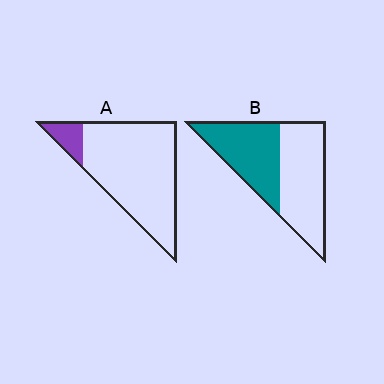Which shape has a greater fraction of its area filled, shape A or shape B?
Shape B.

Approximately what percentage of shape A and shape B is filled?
A is approximately 10% and B is approximately 45%.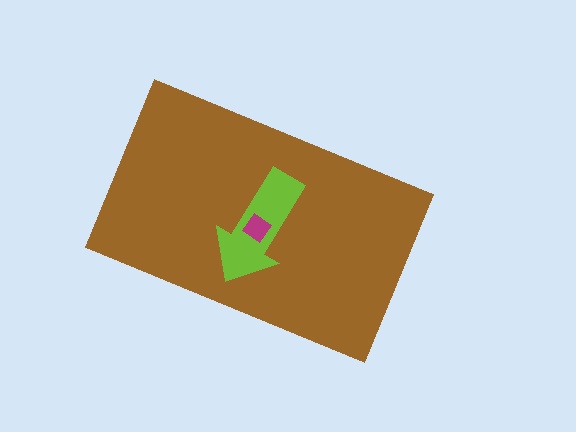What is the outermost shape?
The brown rectangle.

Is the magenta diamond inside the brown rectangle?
Yes.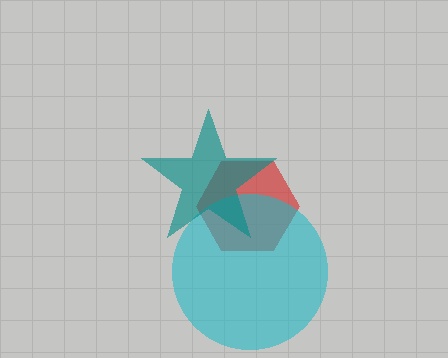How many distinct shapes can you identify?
There are 3 distinct shapes: a red hexagon, a cyan circle, a teal star.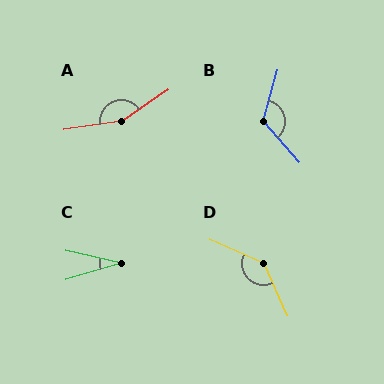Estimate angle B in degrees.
Approximately 123 degrees.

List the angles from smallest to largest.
C (29°), B (123°), D (138°), A (154°).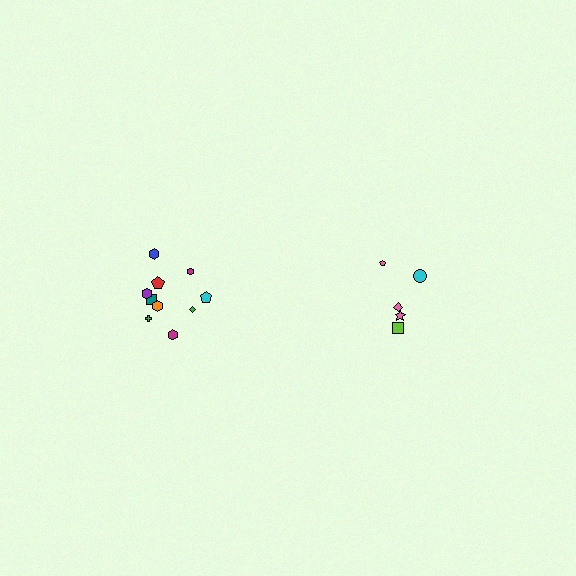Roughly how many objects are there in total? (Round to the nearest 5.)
Roughly 15 objects in total.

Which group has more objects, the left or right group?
The left group.